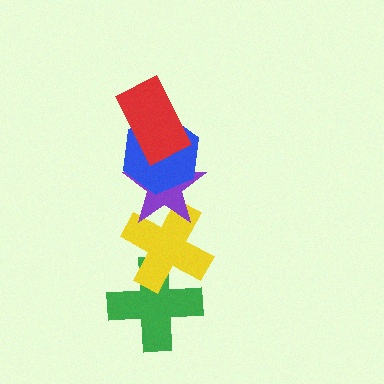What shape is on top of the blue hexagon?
The red rectangle is on top of the blue hexagon.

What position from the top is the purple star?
The purple star is 3rd from the top.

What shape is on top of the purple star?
The blue hexagon is on top of the purple star.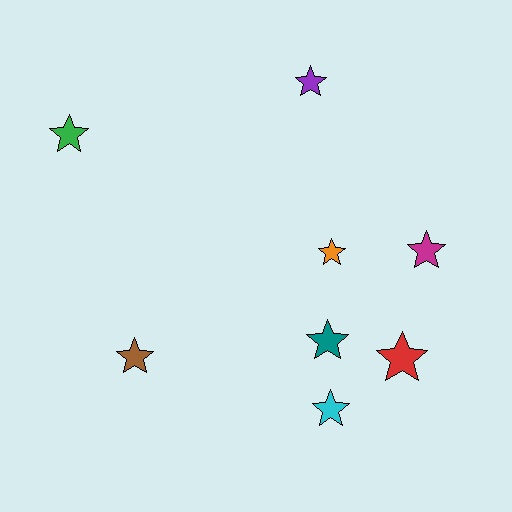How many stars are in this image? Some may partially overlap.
There are 8 stars.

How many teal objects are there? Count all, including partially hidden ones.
There is 1 teal object.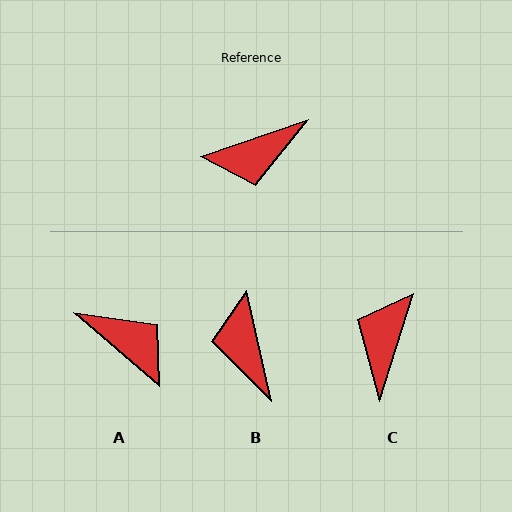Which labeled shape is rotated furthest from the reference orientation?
C, about 127 degrees away.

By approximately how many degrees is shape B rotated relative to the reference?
Approximately 96 degrees clockwise.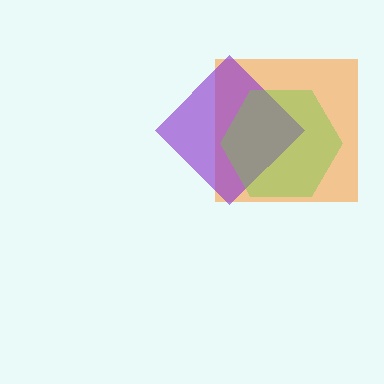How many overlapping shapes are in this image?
There are 3 overlapping shapes in the image.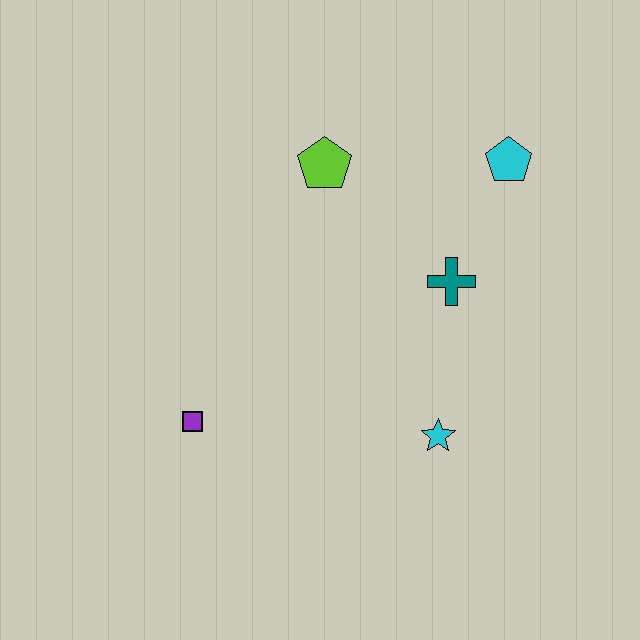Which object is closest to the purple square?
The cyan star is closest to the purple square.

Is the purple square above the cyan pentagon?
No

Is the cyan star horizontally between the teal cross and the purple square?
Yes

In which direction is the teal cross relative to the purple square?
The teal cross is to the right of the purple square.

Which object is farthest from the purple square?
The cyan pentagon is farthest from the purple square.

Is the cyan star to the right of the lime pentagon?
Yes